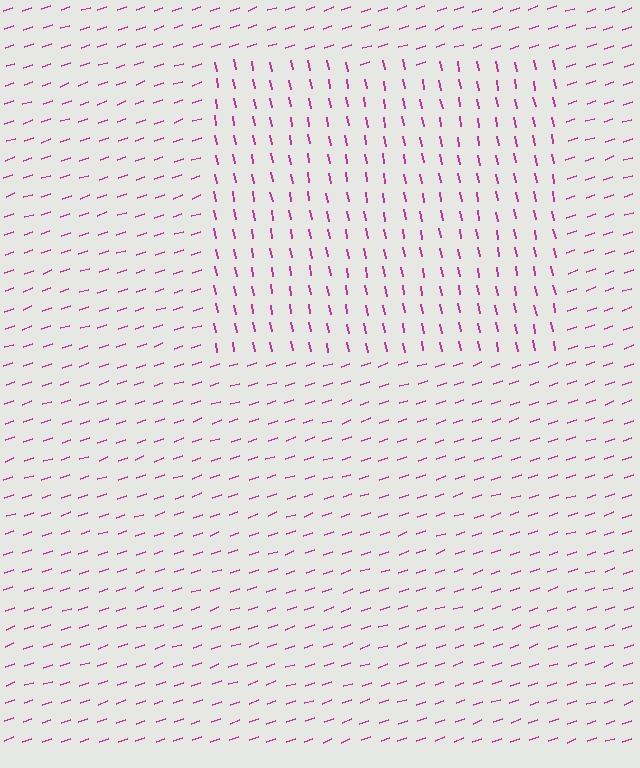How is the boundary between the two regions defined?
The boundary is defined purely by a change in line orientation (approximately 82 degrees difference). All lines are the same color and thickness.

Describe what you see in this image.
The image is filled with small magenta line segments. A rectangle region in the image has lines oriented differently from the surrounding lines, creating a visible texture boundary.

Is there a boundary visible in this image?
Yes, there is a texture boundary formed by a change in line orientation.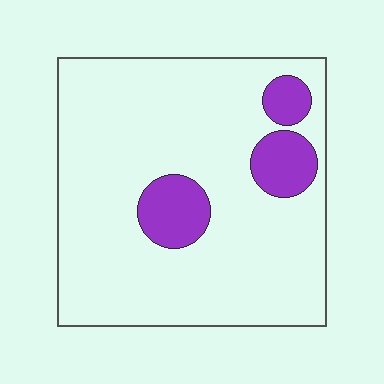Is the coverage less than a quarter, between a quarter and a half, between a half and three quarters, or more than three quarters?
Less than a quarter.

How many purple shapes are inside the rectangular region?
3.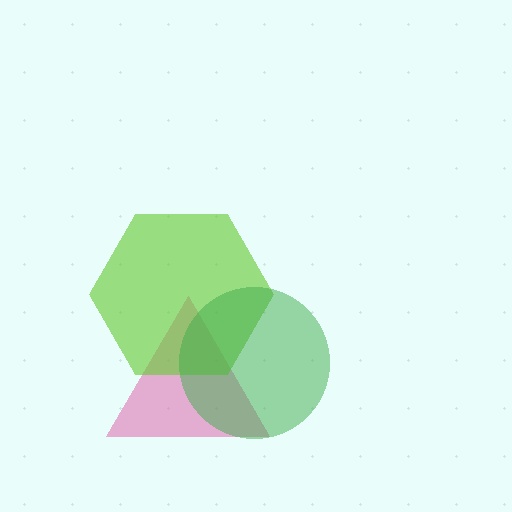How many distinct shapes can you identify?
There are 3 distinct shapes: a pink triangle, a lime hexagon, a green circle.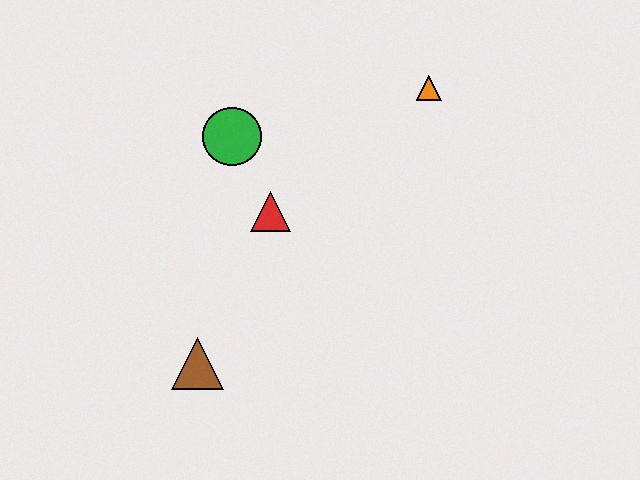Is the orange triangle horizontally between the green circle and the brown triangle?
No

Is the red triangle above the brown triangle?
Yes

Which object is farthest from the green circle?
The brown triangle is farthest from the green circle.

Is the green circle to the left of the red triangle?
Yes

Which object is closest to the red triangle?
The green circle is closest to the red triangle.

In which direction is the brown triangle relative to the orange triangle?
The brown triangle is below the orange triangle.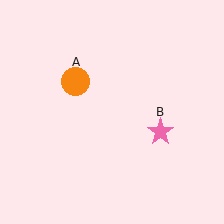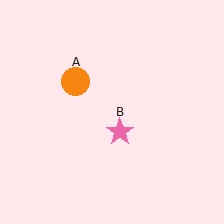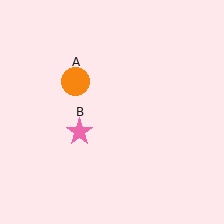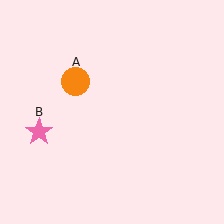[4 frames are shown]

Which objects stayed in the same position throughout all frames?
Orange circle (object A) remained stationary.